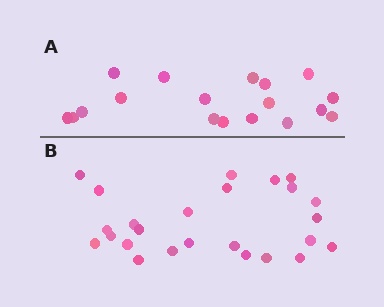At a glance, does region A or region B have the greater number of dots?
Region B (the bottom region) has more dots.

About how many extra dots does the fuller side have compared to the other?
Region B has roughly 8 or so more dots than region A.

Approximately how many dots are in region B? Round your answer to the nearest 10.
About 20 dots. (The exact count is 25, which rounds to 20.)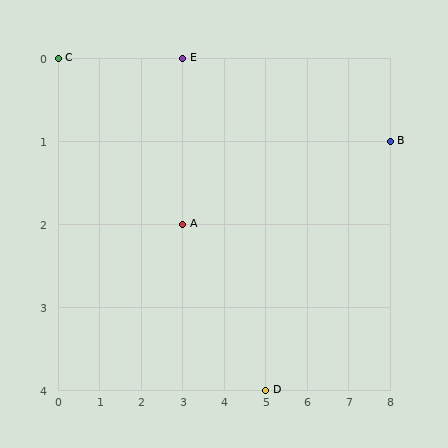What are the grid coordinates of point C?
Point C is at grid coordinates (0, 0).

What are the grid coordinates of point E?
Point E is at grid coordinates (3, 0).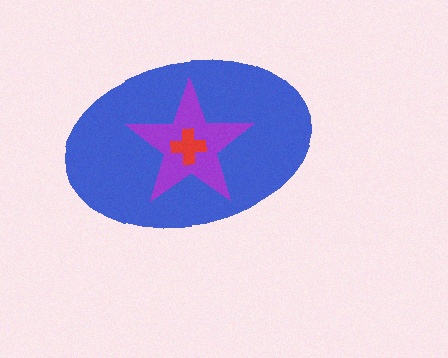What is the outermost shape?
The blue ellipse.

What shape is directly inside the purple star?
The red cross.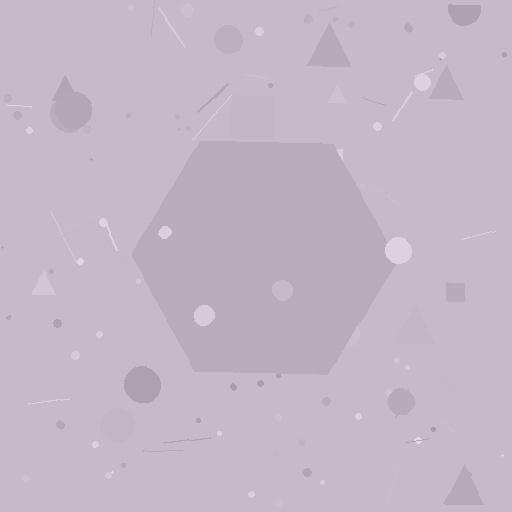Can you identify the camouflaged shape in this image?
The camouflaged shape is a hexagon.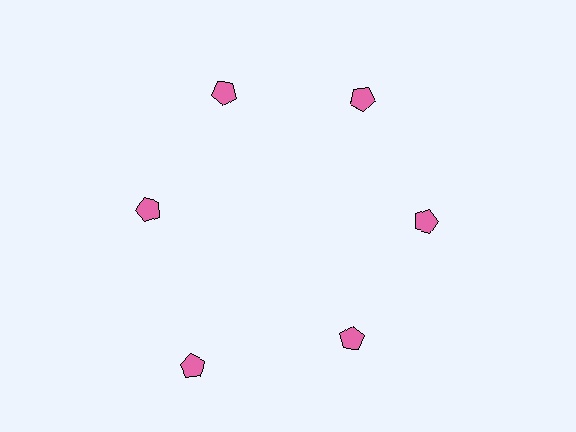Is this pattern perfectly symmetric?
No. The 6 pink pentagons are arranged in a ring, but one element near the 7 o'clock position is pushed outward from the center, breaking the 6-fold rotational symmetry.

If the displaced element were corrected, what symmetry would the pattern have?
It would have 6-fold rotational symmetry — the pattern would map onto itself every 60 degrees.